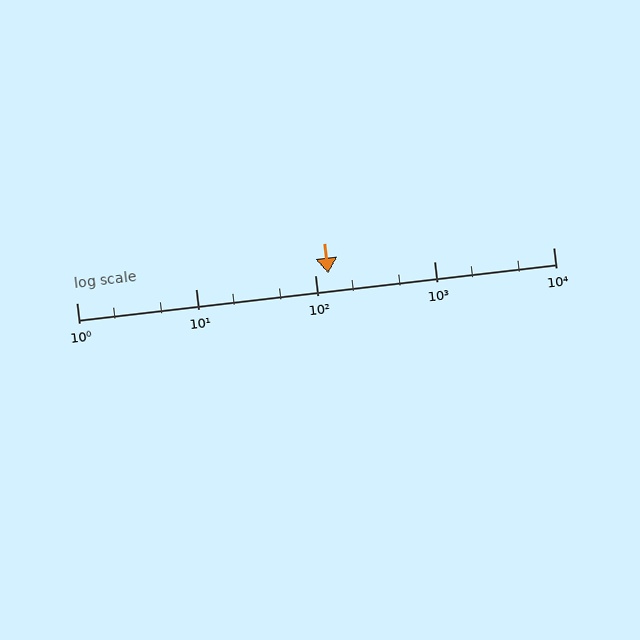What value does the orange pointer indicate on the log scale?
The pointer indicates approximately 130.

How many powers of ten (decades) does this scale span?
The scale spans 4 decades, from 1 to 10000.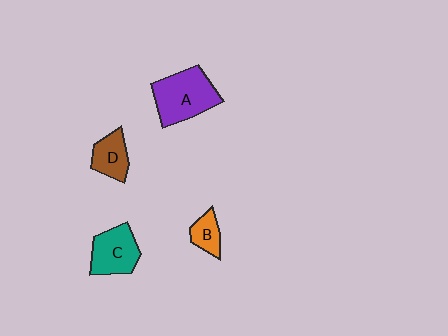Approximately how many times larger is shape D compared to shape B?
Approximately 1.4 times.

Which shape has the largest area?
Shape A (purple).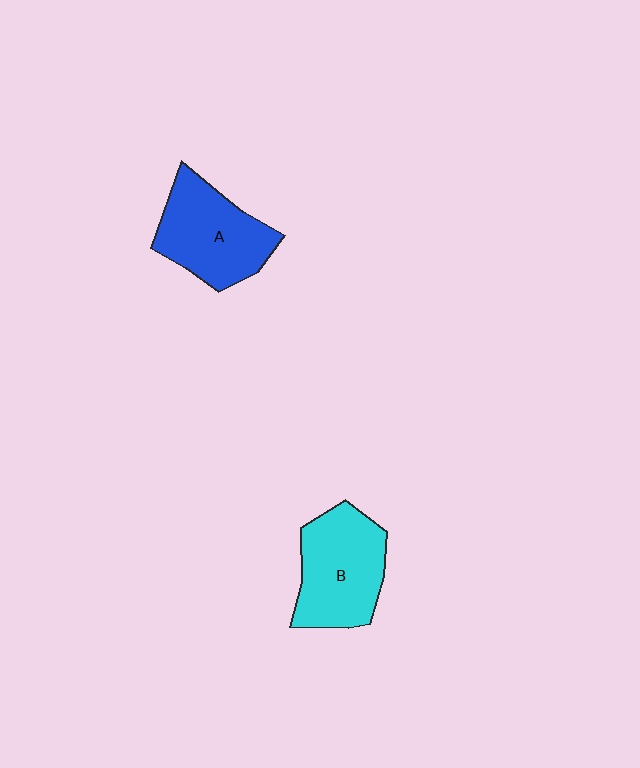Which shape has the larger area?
Shape B (cyan).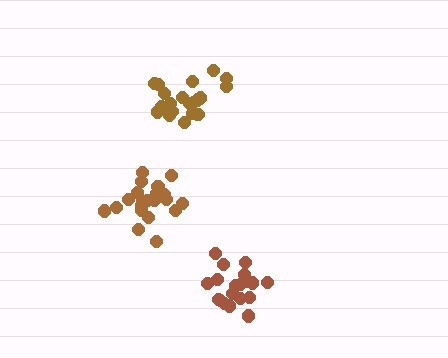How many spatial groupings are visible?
There are 3 spatial groupings.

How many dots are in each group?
Group 1: 21 dots, Group 2: 21 dots, Group 3: 19 dots (61 total).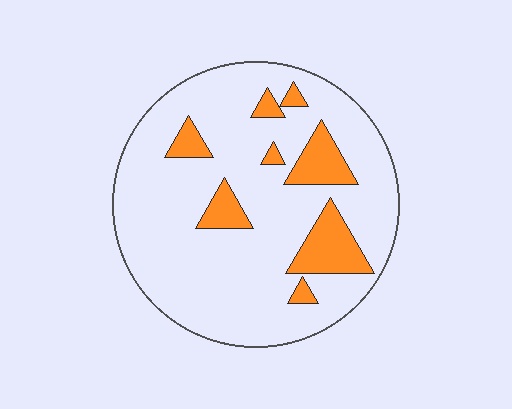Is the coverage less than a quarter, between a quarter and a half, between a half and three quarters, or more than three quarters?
Less than a quarter.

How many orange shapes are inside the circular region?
8.